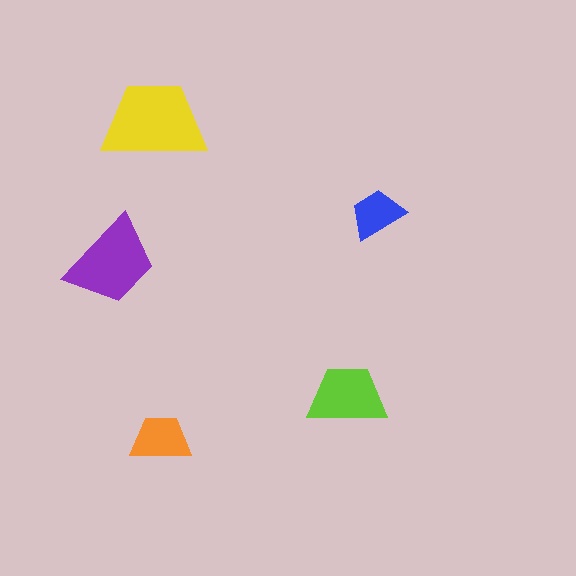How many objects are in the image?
There are 5 objects in the image.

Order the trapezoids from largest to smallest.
the yellow one, the purple one, the lime one, the orange one, the blue one.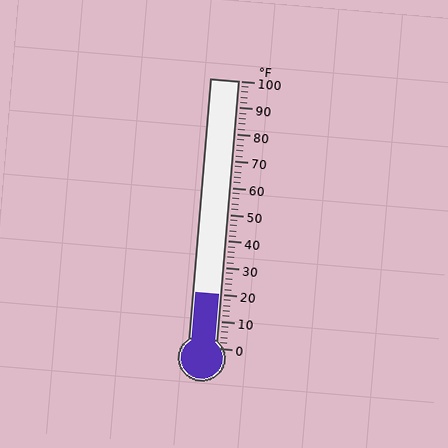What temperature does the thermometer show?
The thermometer shows approximately 20°F.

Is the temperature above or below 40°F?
The temperature is below 40°F.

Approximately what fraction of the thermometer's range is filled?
The thermometer is filled to approximately 20% of its range.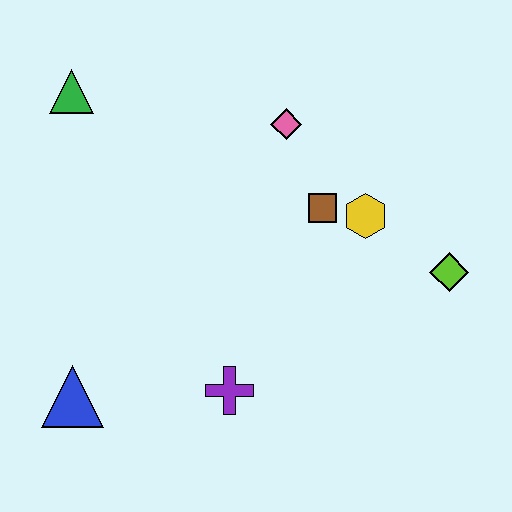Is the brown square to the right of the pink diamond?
Yes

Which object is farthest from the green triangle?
The lime diamond is farthest from the green triangle.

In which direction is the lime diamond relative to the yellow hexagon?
The lime diamond is to the right of the yellow hexagon.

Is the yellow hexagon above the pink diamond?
No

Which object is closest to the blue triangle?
The purple cross is closest to the blue triangle.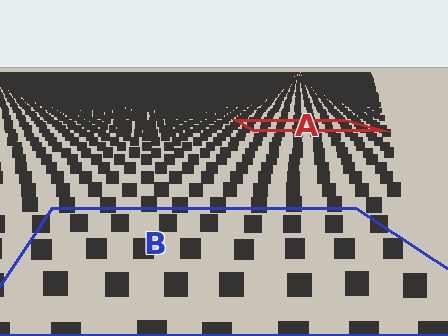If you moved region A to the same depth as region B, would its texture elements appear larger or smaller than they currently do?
They would appear larger. At a closer depth, the same texture elements are projected at a bigger on-screen size.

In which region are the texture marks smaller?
The texture marks are smaller in region A, because it is farther away.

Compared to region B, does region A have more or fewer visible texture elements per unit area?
Region A has more texture elements per unit area — they are packed more densely because it is farther away.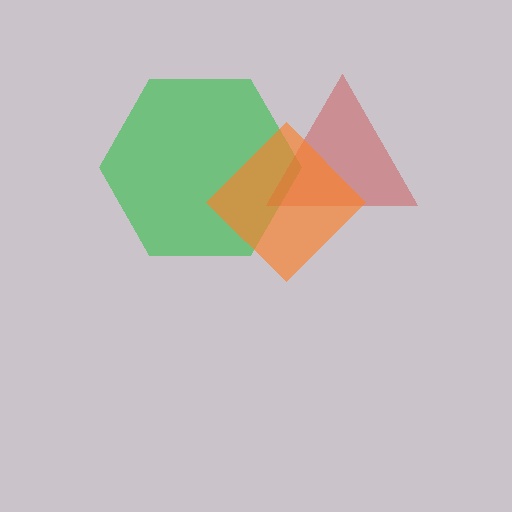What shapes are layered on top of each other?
The layered shapes are: a green hexagon, a red triangle, an orange diamond.